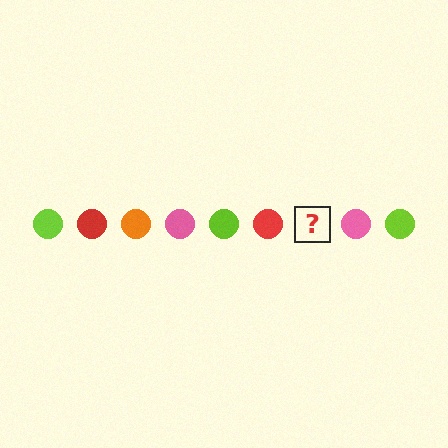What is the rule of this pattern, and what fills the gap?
The rule is that the pattern cycles through lime, red, orange, pink circles. The gap should be filled with an orange circle.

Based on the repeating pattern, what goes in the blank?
The blank should be an orange circle.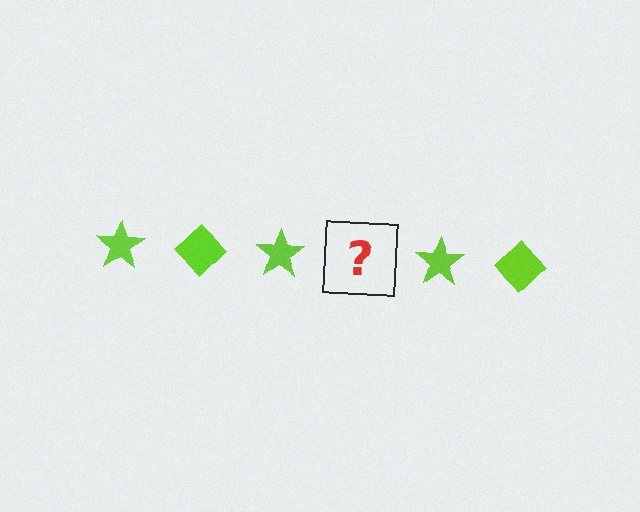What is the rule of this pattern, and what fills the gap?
The rule is that the pattern cycles through star, diamond shapes in lime. The gap should be filled with a lime diamond.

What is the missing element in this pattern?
The missing element is a lime diamond.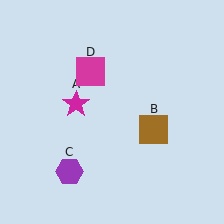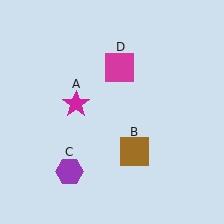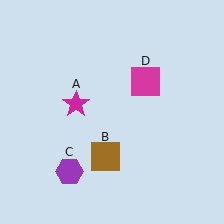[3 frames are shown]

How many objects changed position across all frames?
2 objects changed position: brown square (object B), magenta square (object D).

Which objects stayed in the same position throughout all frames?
Magenta star (object A) and purple hexagon (object C) remained stationary.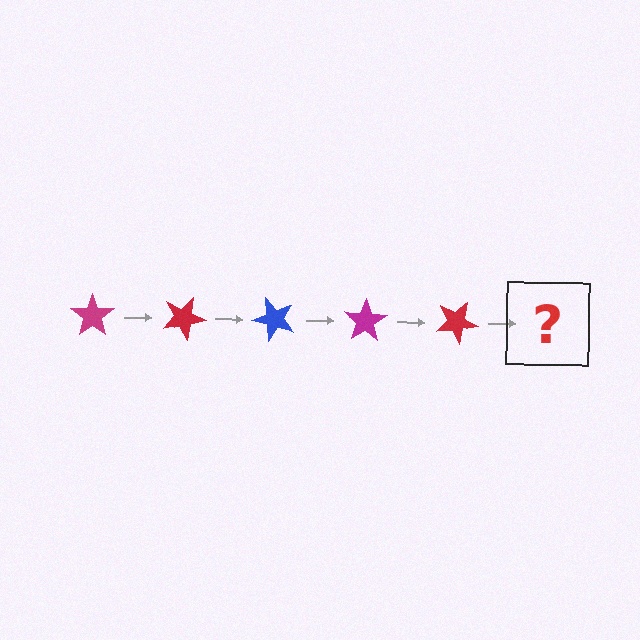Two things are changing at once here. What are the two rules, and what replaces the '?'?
The two rules are that it rotates 25 degrees each step and the color cycles through magenta, red, and blue. The '?' should be a blue star, rotated 125 degrees from the start.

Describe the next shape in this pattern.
It should be a blue star, rotated 125 degrees from the start.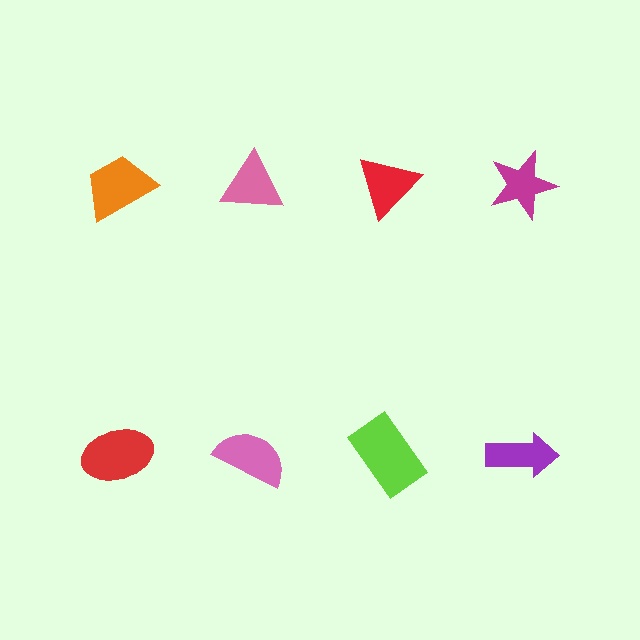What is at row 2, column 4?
A purple arrow.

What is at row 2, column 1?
A red ellipse.